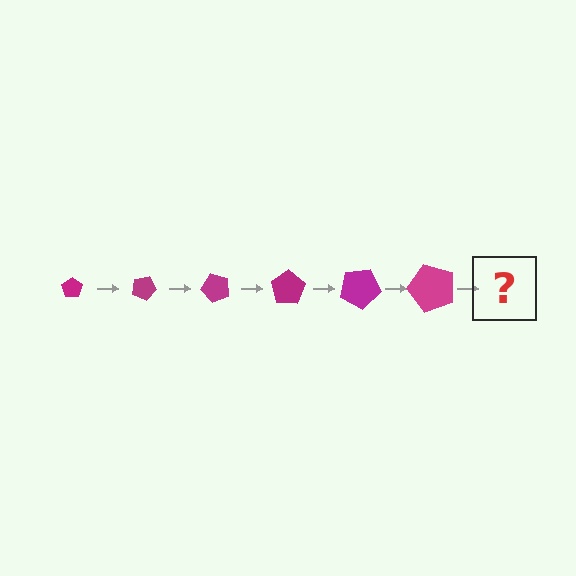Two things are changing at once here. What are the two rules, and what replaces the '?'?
The two rules are that the pentagon grows larger each step and it rotates 25 degrees each step. The '?' should be a pentagon, larger than the previous one and rotated 150 degrees from the start.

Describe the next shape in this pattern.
It should be a pentagon, larger than the previous one and rotated 150 degrees from the start.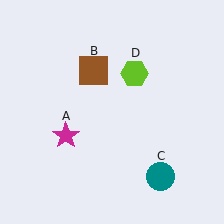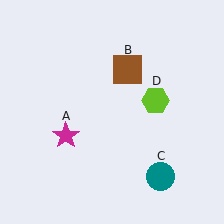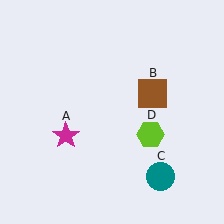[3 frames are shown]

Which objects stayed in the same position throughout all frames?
Magenta star (object A) and teal circle (object C) remained stationary.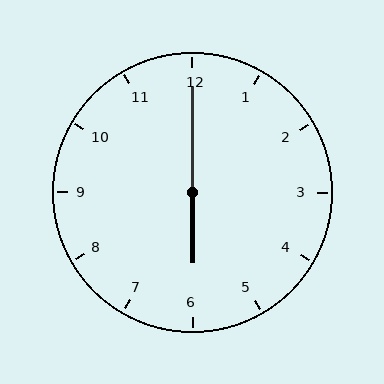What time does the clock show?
6:00.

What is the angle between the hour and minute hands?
Approximately 180 degrees.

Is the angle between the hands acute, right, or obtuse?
It is obtuse.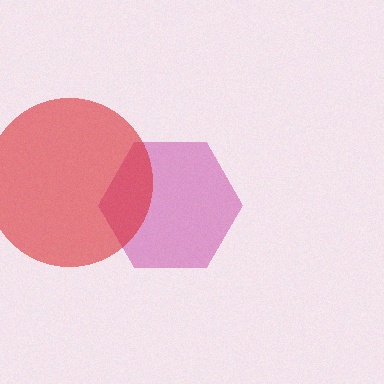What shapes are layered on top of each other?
The layered shapes are: a magenta hexagon, a red circle.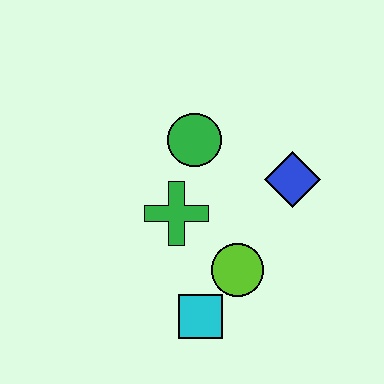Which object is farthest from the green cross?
The blue diamond is farthest from the green cross.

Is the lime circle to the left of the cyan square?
No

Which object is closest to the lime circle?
The cyan square is closest to the lime circle.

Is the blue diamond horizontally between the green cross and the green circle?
No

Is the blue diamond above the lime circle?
Yes